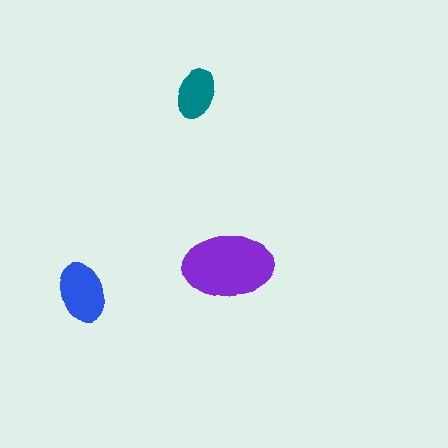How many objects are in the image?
There are 3 objects in the image.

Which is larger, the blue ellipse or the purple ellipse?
The purple one.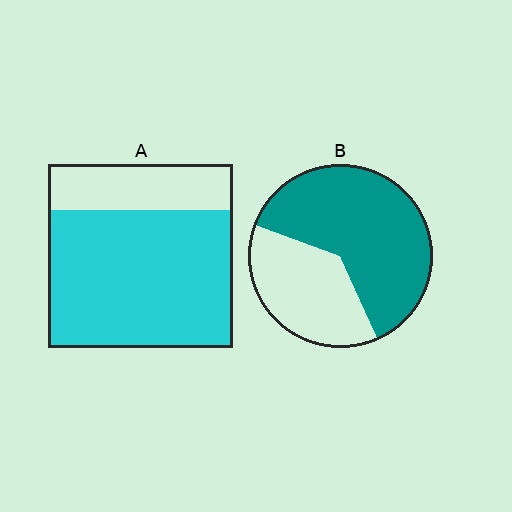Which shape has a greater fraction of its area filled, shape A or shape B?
Shape A.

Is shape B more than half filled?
Yes.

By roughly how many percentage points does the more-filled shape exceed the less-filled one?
By roughly 10 percentage points (A over B).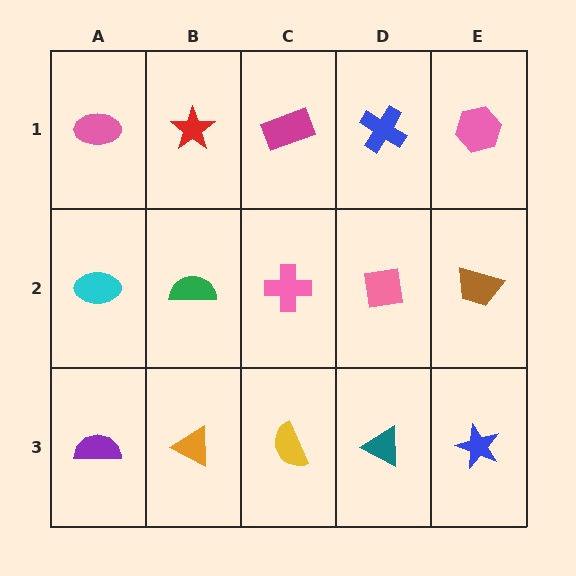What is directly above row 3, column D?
A pink square.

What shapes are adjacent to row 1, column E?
A brown trapezoid (row 2, column E), a blue cross (row 1, column D).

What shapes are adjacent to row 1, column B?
A green semicircle (row 2, column B), a pink ellipse (row 1, column A), a magenta rectangle (row 1, column C).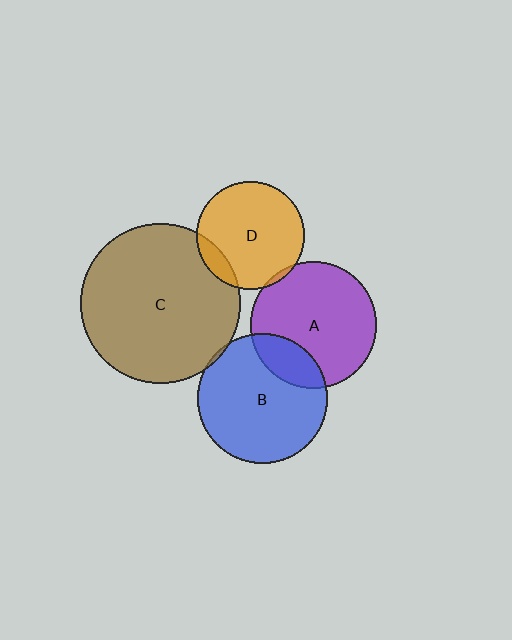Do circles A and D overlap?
Yes.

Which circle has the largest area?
Circle C (brown).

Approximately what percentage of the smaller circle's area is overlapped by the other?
Approximately 5%.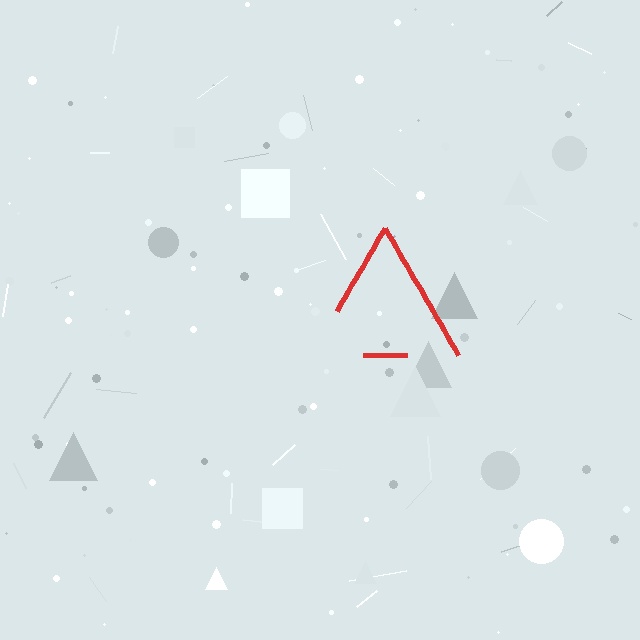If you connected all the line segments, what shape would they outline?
They would outline a triangle.